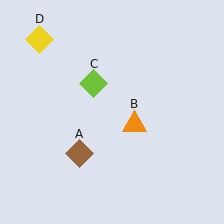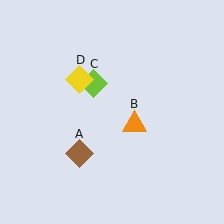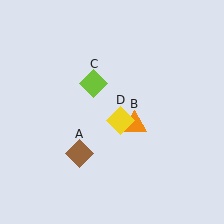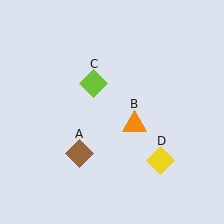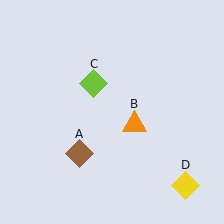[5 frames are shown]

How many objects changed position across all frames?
1 object changed position: yellow diamond (object D).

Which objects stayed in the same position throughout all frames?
Brown diamond (object A) and orange triangle (object B) and lime diamond (object C) remained stationary.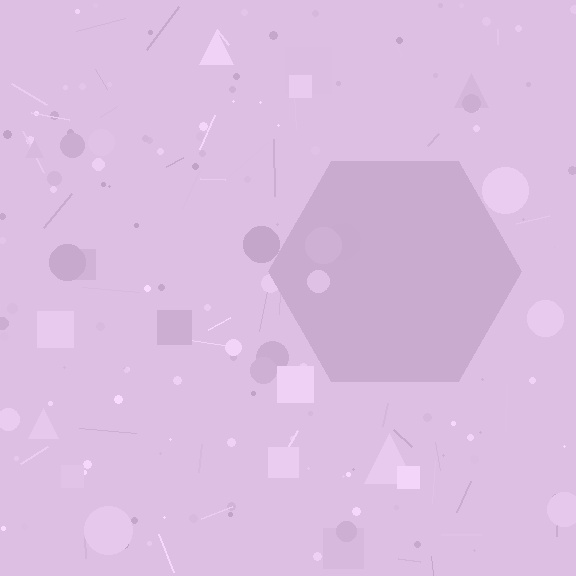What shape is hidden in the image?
A hexagon is hidden in the image.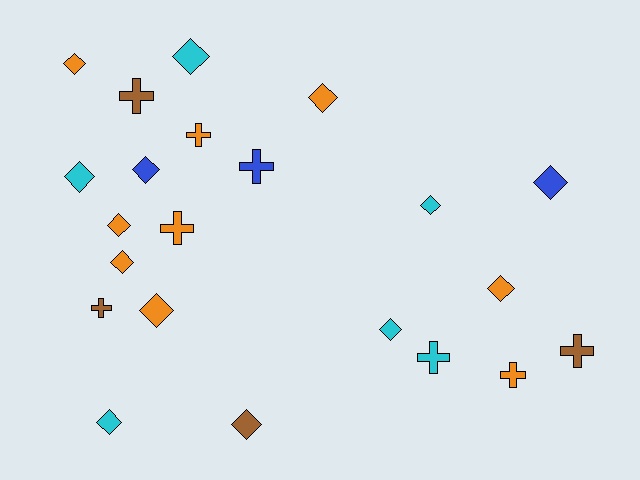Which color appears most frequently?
Orange, with 9 objects.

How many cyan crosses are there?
There is 1 cyan cross.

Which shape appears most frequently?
Diamond, with 14 objects.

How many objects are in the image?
There are 22 objects.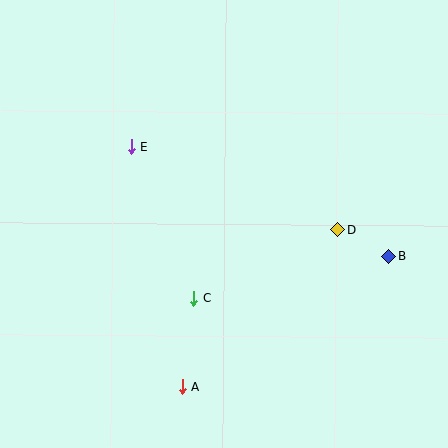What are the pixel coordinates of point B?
Point B is at (388, 256).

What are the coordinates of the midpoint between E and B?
The midpoint between E and B is at (260, 202).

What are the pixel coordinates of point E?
Point E is at (131, 147).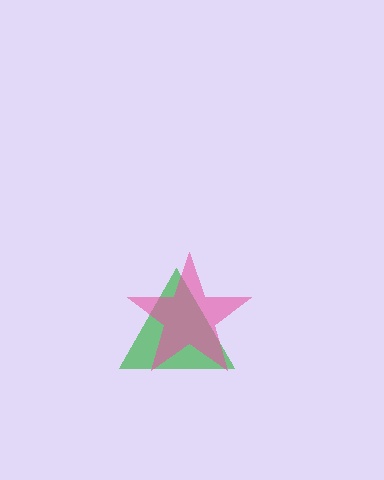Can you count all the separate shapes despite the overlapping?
Yes, there are 2 separate shapes.